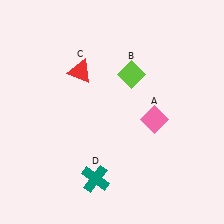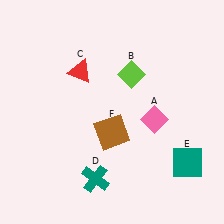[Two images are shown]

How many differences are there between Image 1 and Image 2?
There are 2 differences between the two images.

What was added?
A teal square (E), a brown square (F) were added in Image 2.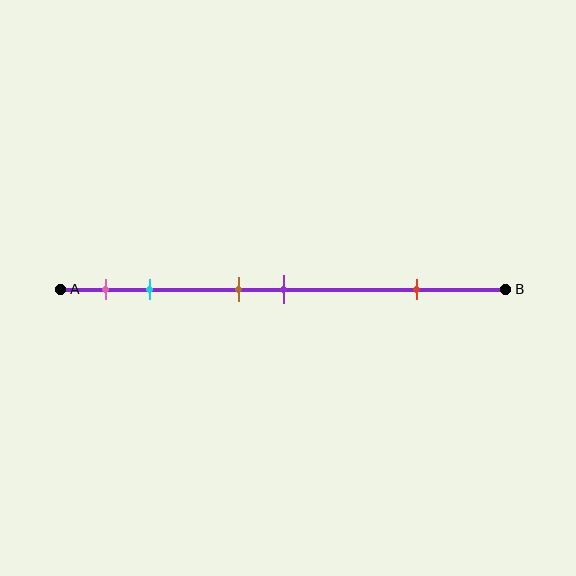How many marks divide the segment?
There are 5 marks dividing the segment.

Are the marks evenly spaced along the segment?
No, the marks are not evenly spaced.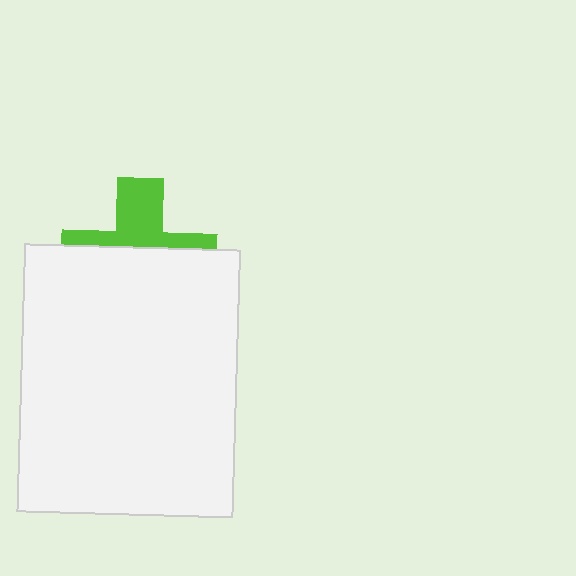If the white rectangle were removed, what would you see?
You would see the complete lime cross.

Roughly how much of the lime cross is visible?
A small part of it is visible (roughly 40%).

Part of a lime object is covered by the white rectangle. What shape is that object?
It is a cross.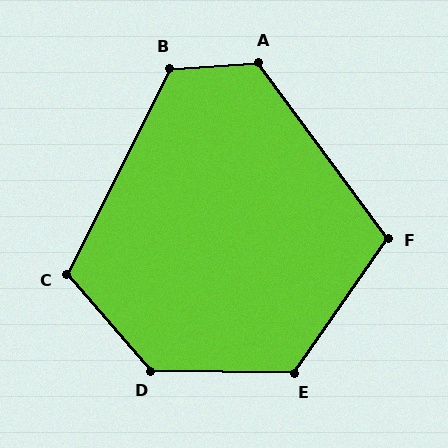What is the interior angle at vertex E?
Approximately 124 degrees (obtuse).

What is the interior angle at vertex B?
Approximately 120 degrees (obtuse).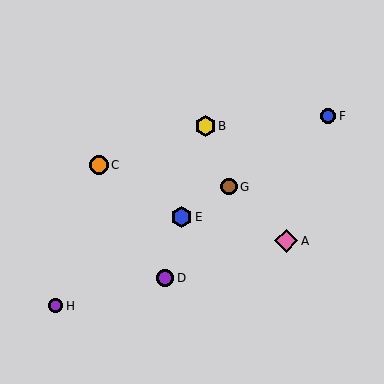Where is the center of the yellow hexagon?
The center of the yellow hexagon is at (205, 126).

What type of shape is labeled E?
Shape E is a blue hexagon.